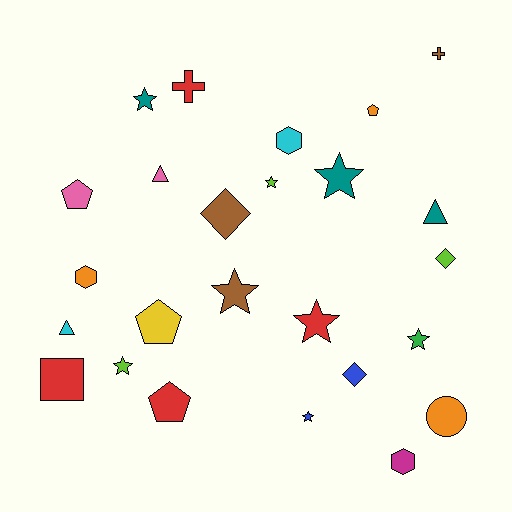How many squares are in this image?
There is 1 square.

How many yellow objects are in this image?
There is 1 yellow object.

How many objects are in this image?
There are 25 objects.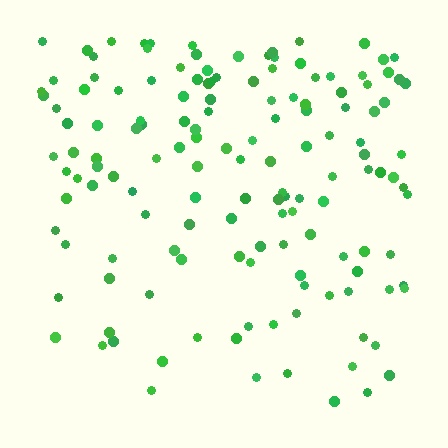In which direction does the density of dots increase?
From bottom to top, with the top side densest.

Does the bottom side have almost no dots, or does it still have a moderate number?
Still a moderate number, just noticeably fewer than the top.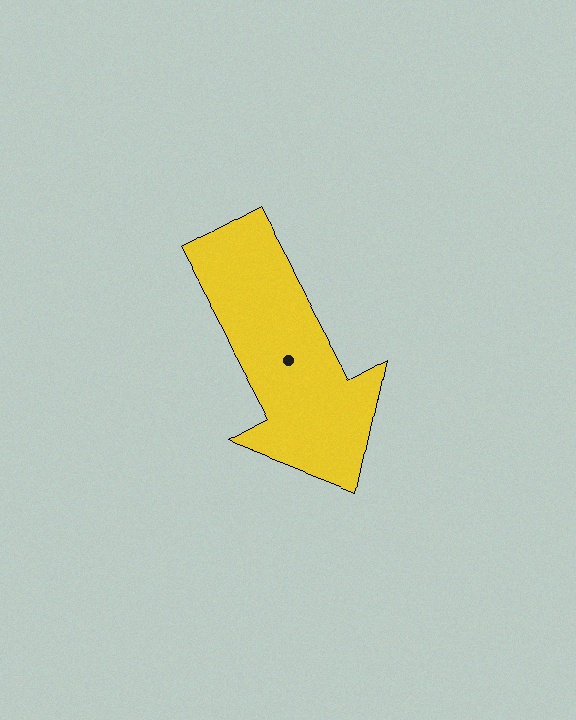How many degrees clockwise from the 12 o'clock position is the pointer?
Approximately 152 degrees.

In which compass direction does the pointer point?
Southeast.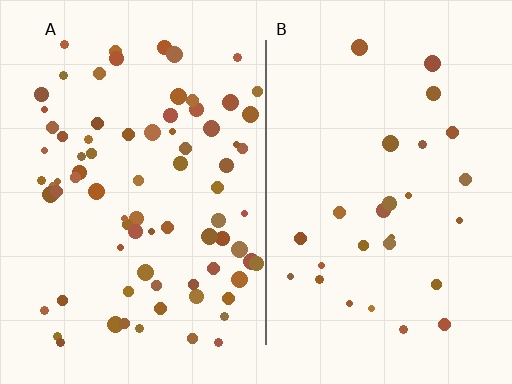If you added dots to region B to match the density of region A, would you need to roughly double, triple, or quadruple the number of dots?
Approximately triple.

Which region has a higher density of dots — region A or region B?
A (the left).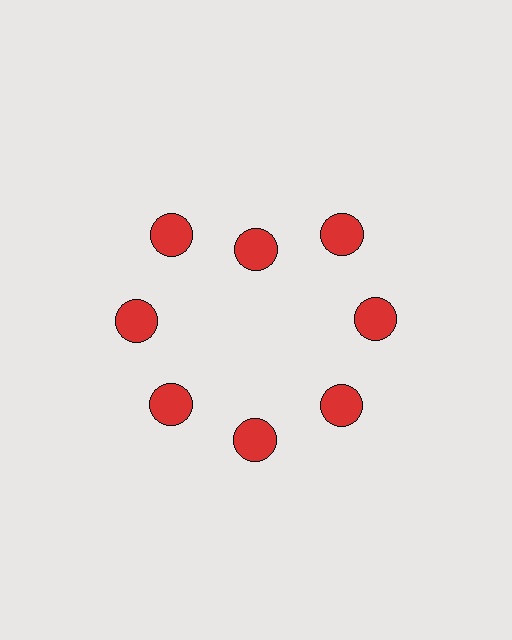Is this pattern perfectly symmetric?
No. The 8 red circles are arranged in a ring, but one element near the 12 o'clock position is pulled inward toward the center, breaking the 8-fold rotational symmetry.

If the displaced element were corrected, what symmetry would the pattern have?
It would have 8-fold rotational symmetry — the pattern would map onto itself every 45 degrees.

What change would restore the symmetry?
The symmetry would be restored by moving it outward, back onto the ring so that all 8 circles sit at equal angles and equal distance from the center.